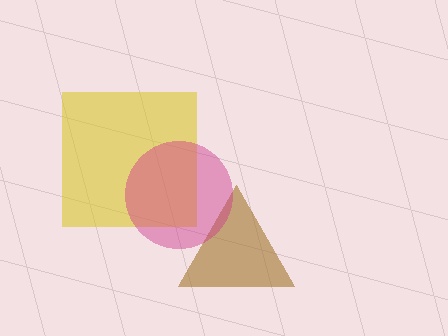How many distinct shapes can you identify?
There are 3 distinct shapes: a brown triangle, a yellow square, a magenta circle.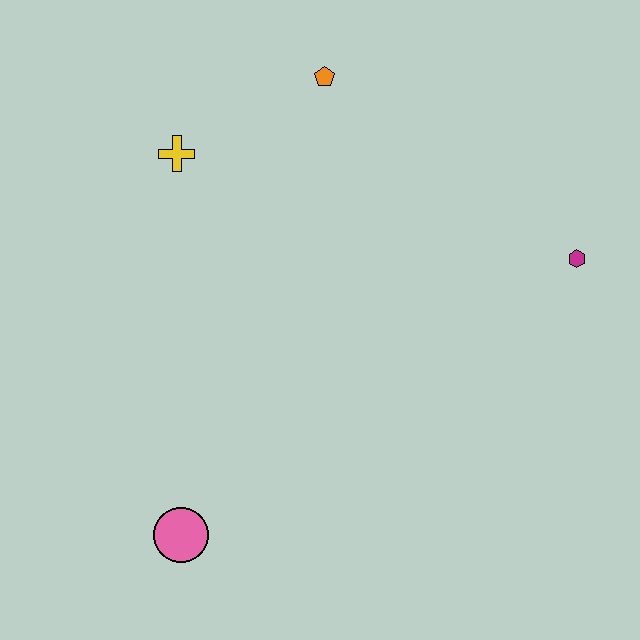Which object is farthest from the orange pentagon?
The pink circle is farthest from the orange pentagon.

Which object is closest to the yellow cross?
The orange pentagon is closest to the yellow cross.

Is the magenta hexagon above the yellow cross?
No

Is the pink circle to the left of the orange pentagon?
Yes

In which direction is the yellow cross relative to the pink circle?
The yellow cross is above the pink circle.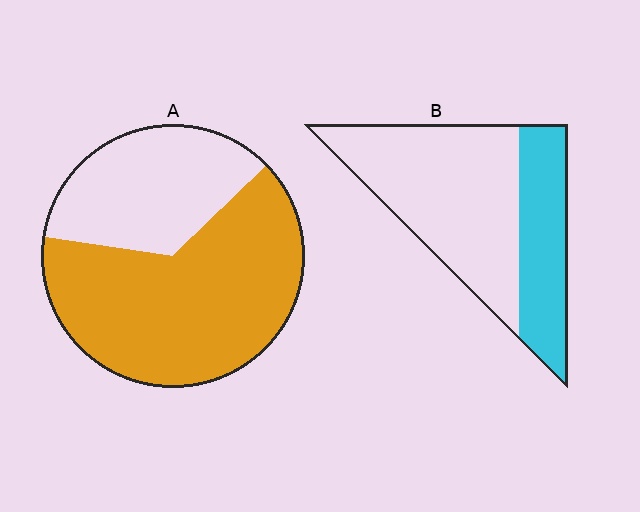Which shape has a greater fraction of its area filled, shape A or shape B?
Shape A.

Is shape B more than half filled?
No.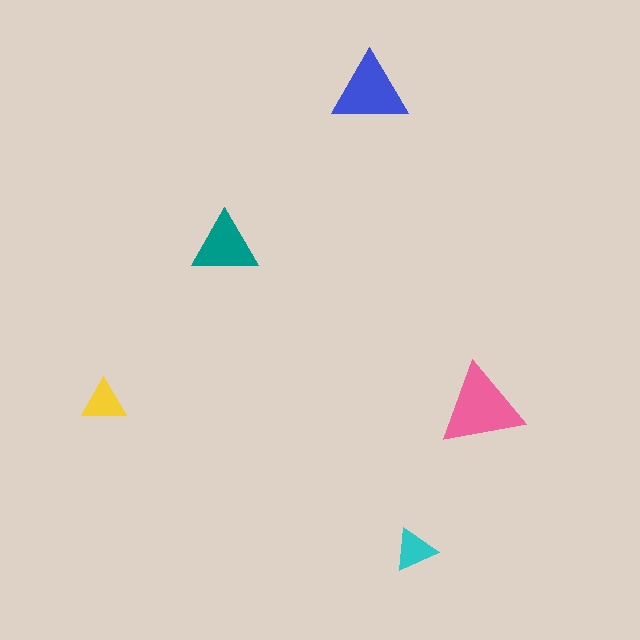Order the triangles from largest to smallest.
the pink one, the blue one, the teal one, the yellow one, the cyan one.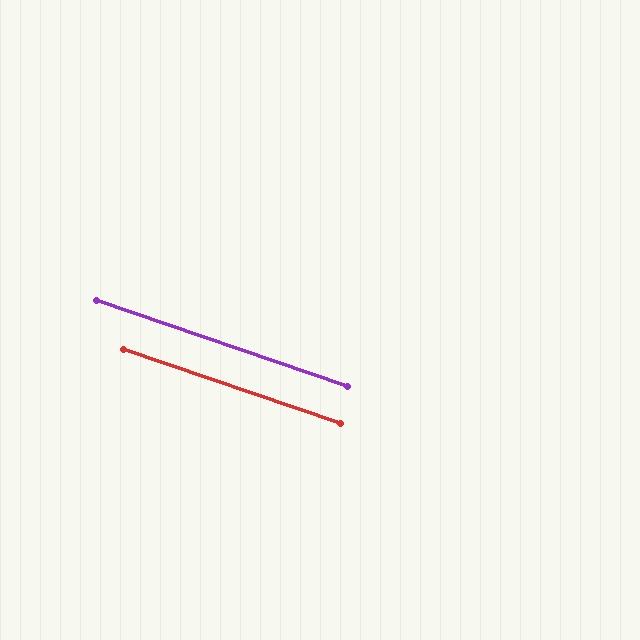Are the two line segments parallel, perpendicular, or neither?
Parallel — their directions differ by only 0.1°.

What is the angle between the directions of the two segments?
Approximately 0 degrees.